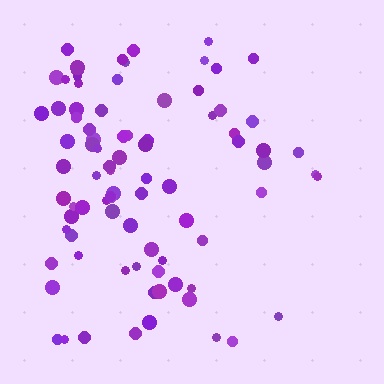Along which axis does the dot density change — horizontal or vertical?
Horizontal.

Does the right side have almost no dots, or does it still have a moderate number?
Still a moderate number, just noticeably fewer than the left.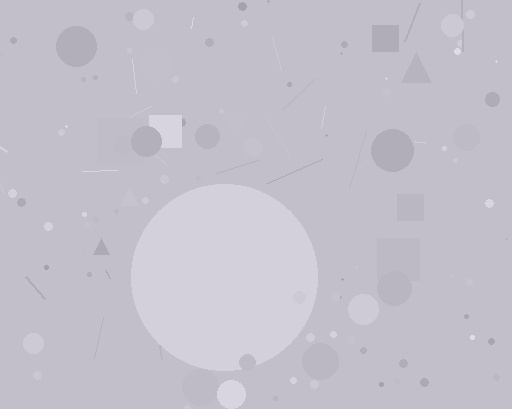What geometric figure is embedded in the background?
A circle is embedded in the background.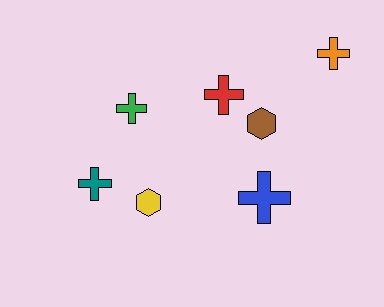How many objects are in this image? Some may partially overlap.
There are 7 objects.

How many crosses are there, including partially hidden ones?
There are 5 crosses.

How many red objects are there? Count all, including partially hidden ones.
There is 1 red object.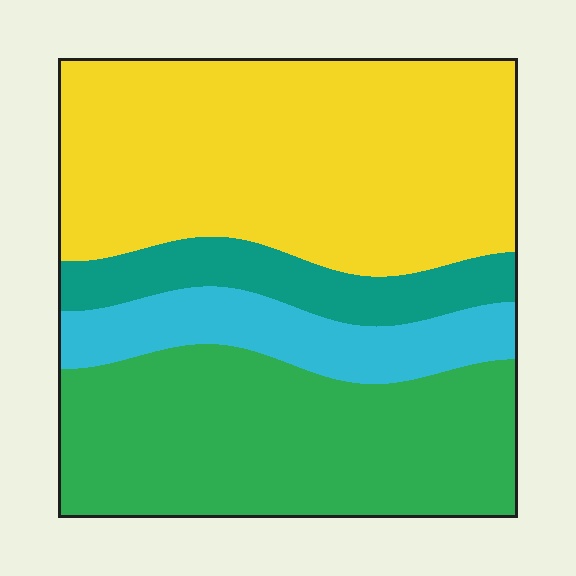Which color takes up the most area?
Yellow, at roughly 45%.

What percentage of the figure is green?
Green covers 33% of the figure.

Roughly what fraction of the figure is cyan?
Cyan covers roughly 15% of the figure.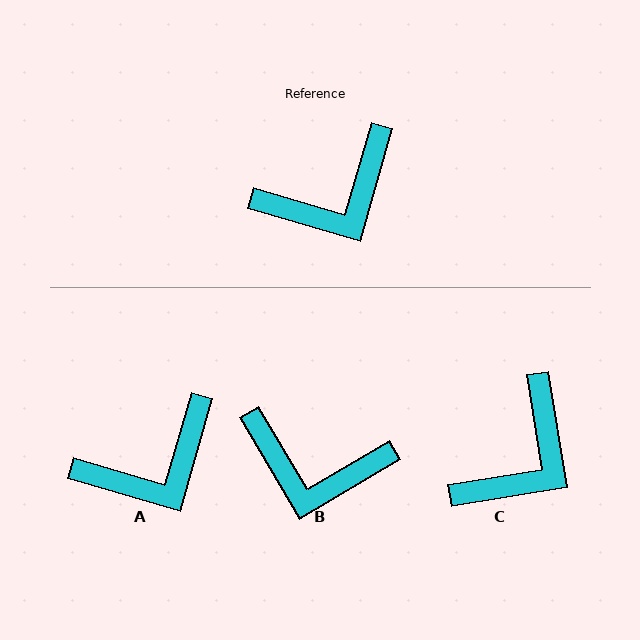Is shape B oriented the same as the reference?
No, it is off by about 43 degrees.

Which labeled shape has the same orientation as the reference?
A.